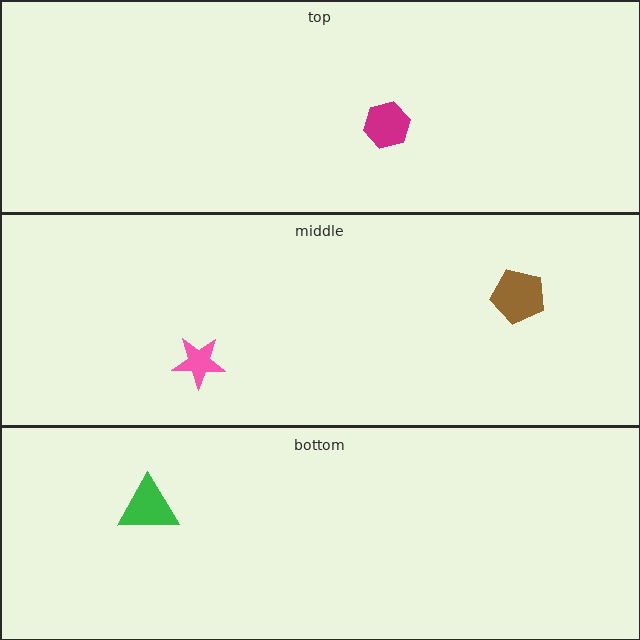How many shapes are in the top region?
1.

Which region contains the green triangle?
The bottom region.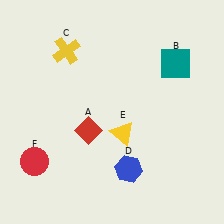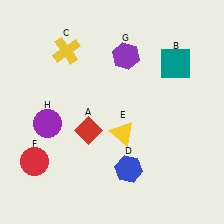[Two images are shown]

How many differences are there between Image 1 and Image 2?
There are 2 differences between the two images.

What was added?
A purple hexagon (G), a purple circle (H) were added in Image 2.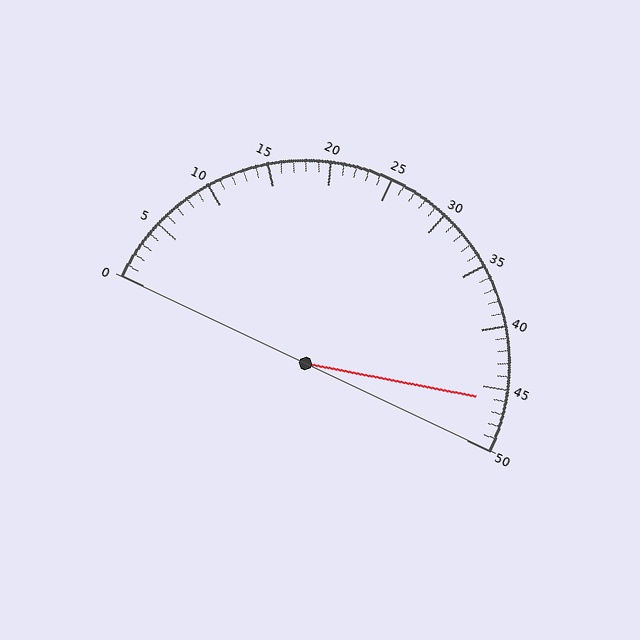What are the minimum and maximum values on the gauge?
The gauge ranges from 0 to 50.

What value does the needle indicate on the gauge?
The needle indicates approximately 46.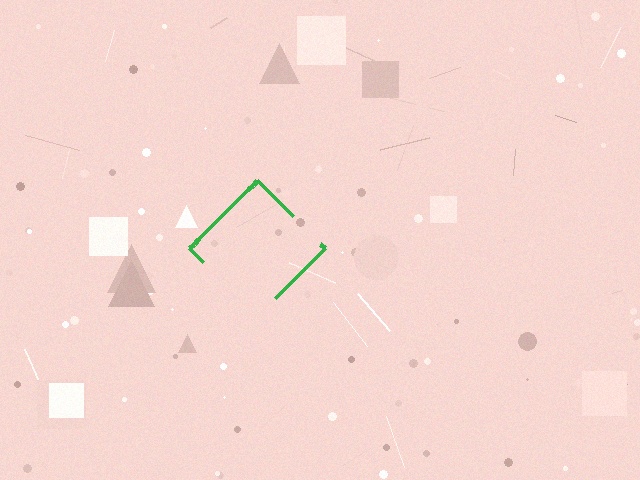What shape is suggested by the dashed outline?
The dashed outline suggests a diamond.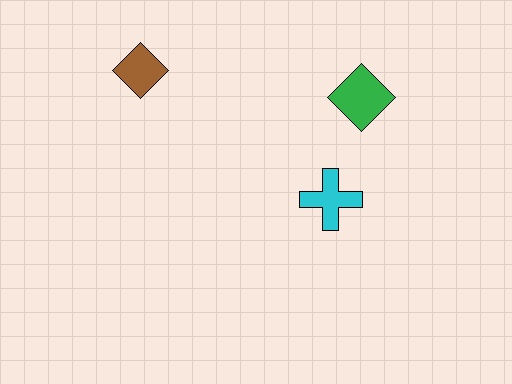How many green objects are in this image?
There is 1 green object.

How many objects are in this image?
There are 3 objects.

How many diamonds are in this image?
There are 2 diamonds.